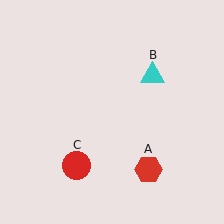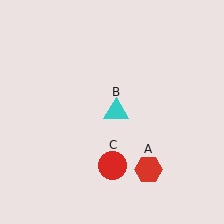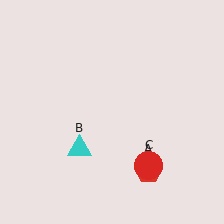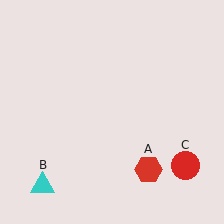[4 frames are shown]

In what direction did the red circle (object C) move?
The red circle (object C) moved right.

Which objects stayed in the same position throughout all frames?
Red hexagon (object A) remained stationary.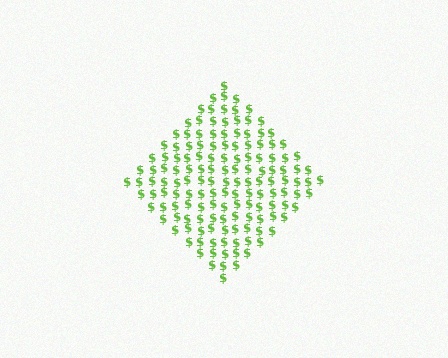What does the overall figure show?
The overall figure shows a diamond.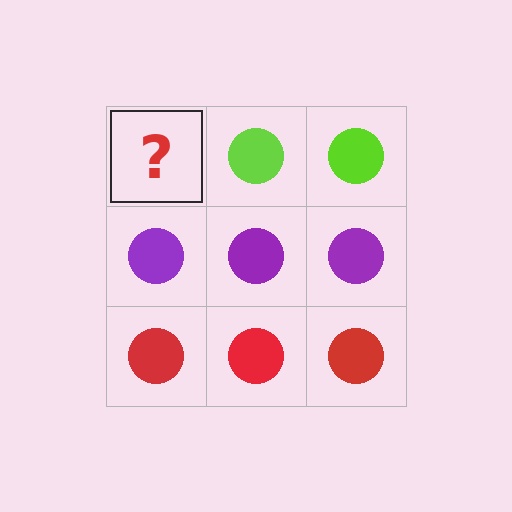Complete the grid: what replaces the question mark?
The question mark should be replaced with a lime circle.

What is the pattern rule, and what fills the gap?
The rule is that each row has a consistent color. The gap should be filled with a lime circle.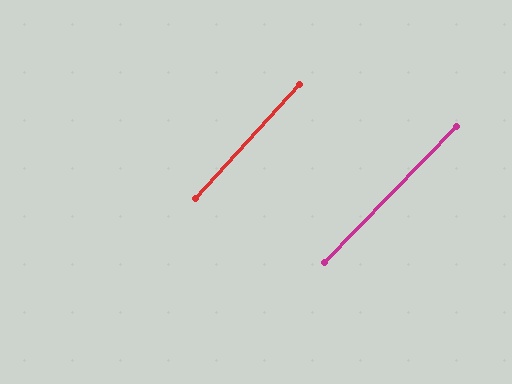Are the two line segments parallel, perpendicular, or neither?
Parallel — their directions differ by only 1.9°.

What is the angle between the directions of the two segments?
Approximately 2 degrees.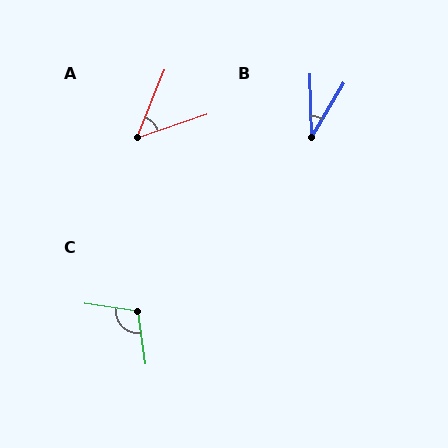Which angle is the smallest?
B, at approximately 32 degrees.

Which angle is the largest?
C, at approximately 106 degrees.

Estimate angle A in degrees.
Approximately 49 degrees.